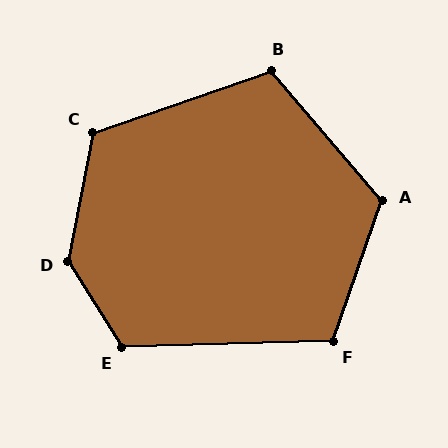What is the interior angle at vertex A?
Approximately 120 degrees (obtuse).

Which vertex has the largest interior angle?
D, at approximately 137 degrees.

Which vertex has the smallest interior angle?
F, at approximately 111 degrees.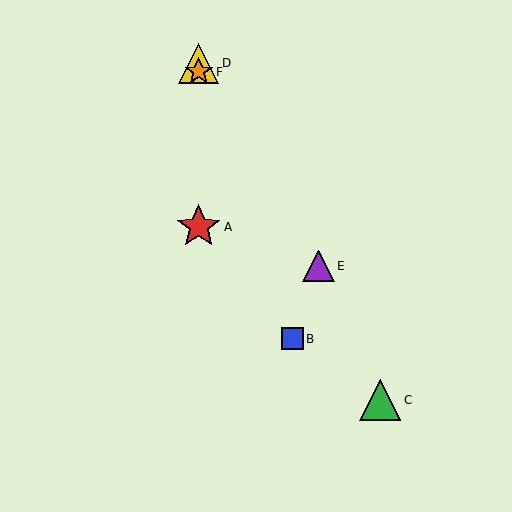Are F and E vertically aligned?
No, F is at x≈199 and E is at x≈318.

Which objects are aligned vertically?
Objects A, D, F are aligned vertically.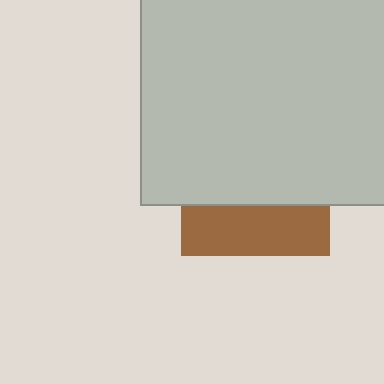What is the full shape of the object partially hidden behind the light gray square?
The partially hidden object is a brown square.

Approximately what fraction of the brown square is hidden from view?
Roughly 66% of the brown square is hidden behind the light gray square.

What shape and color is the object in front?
The object in front is a light gray square.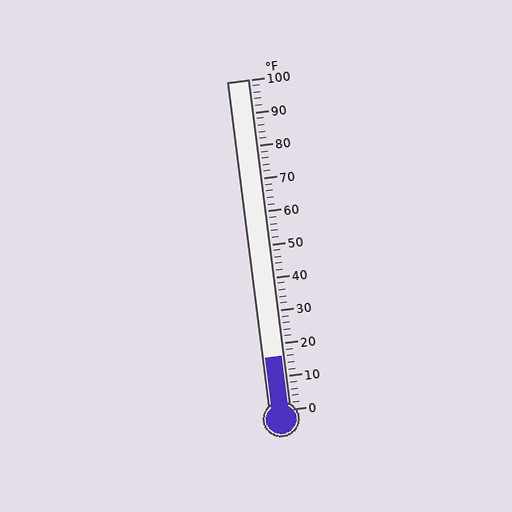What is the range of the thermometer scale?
The thermometer scale ranges from 0°F to 100°F.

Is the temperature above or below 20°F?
The temperature is below 20°F.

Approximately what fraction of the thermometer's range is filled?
The thermometer is filled to approximately 15% of its range.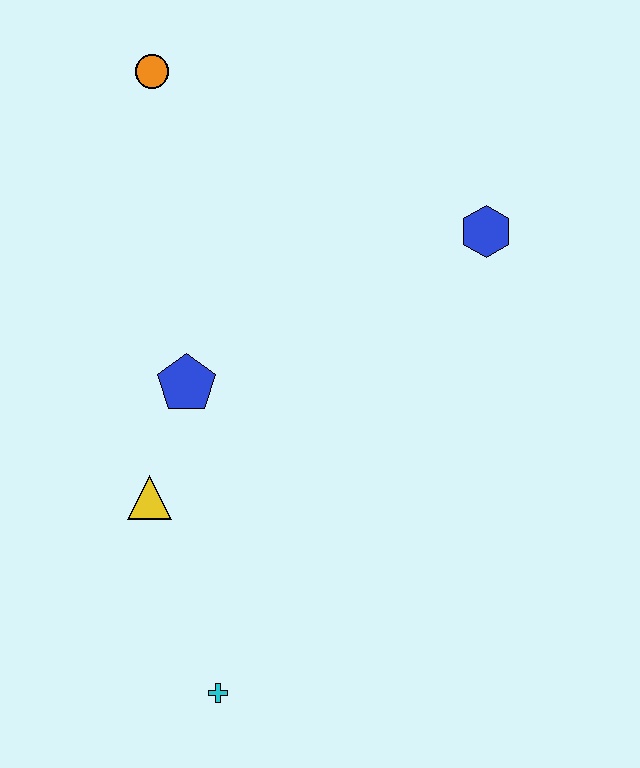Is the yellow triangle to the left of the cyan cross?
Yes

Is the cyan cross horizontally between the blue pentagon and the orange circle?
No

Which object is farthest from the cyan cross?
The orange circle is farthest from the cyan cross.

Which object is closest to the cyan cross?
The yellow triangle is closest to the cyan cross.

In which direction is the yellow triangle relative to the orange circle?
The yellow triangle is below the orange circle.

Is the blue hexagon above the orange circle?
No